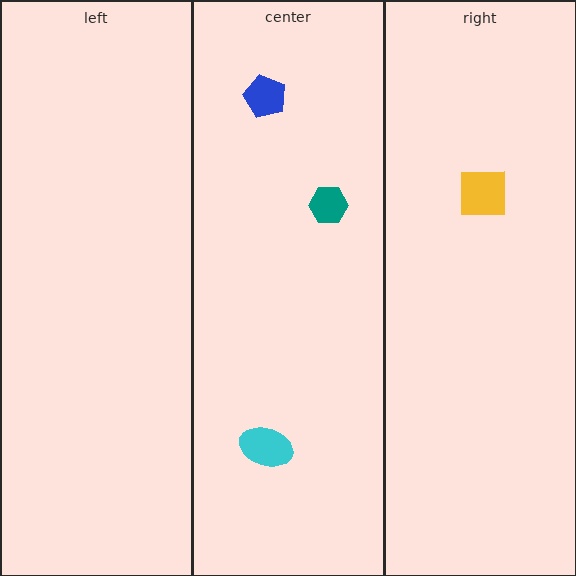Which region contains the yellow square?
The right region.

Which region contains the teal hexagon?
The center region.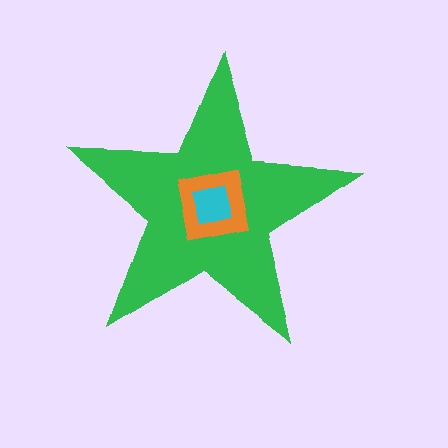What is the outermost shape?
The green star.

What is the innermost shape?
The cyan square.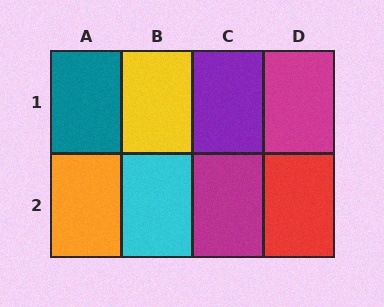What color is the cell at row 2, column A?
Orange.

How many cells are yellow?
1 cell is yellow.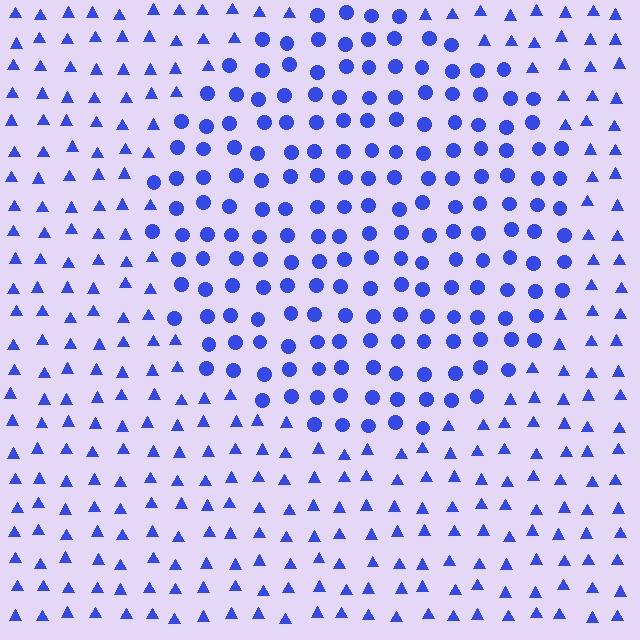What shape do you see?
I see a circle.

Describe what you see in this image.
The image is filled with small blue elements arranged in a uniform grid. A circle-shaped region contains circles, while the surrounding area contains triangles. The boundary is defined purely by the change in element shape.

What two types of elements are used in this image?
The image uses circles inside the circle region and triangles outside it.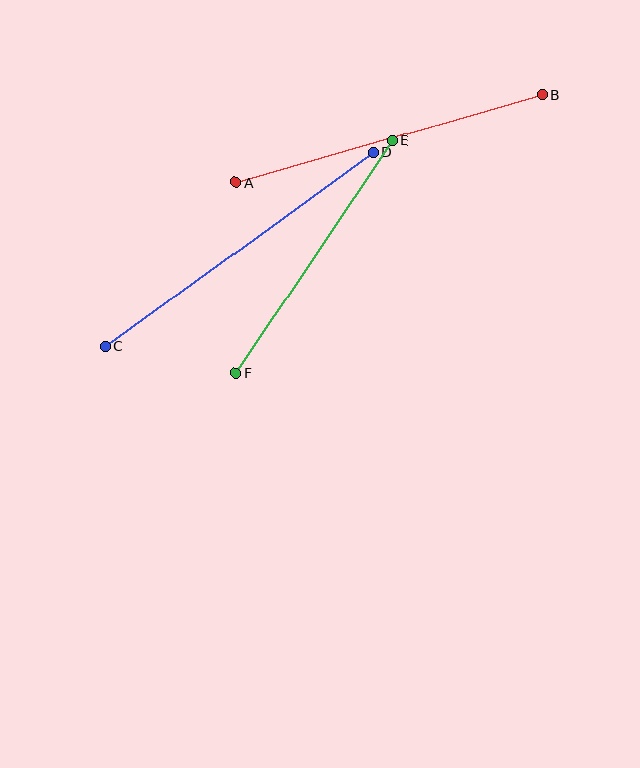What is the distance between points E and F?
The distance is approximately 280 pixels.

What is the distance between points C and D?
The distance is approximately 331 pixels.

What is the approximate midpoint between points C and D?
The midpoint is at approximately (240, 249) pixels.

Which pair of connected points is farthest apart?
Points C and D are farthest apart.